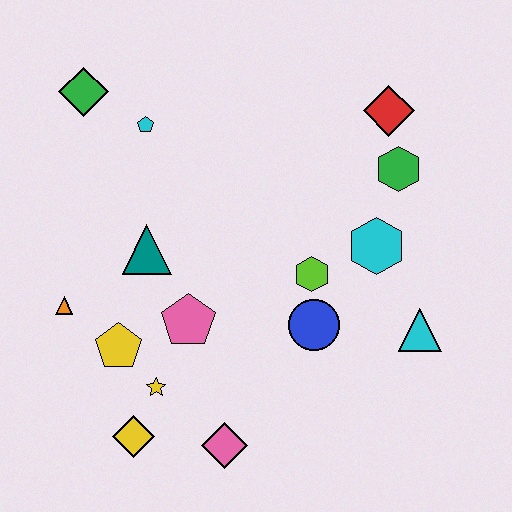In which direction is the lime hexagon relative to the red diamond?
The lime hexagon is below the red diamond.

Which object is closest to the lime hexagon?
The blue circle is closest to the lime hexagon.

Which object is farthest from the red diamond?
The yellow diamond is farthest from the red diamond.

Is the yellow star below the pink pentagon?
Yes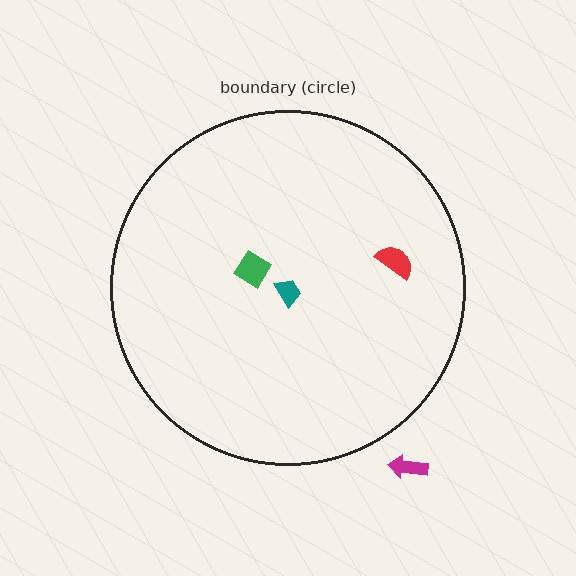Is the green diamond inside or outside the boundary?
Inside.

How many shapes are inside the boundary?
3 inside, 1 outside.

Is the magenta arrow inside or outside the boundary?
Outside.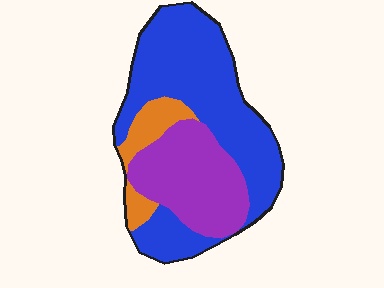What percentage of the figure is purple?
Purple takes up between a sixth and a third of the figure.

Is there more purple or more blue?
Blue.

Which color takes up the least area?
Orange, at roughly 10%.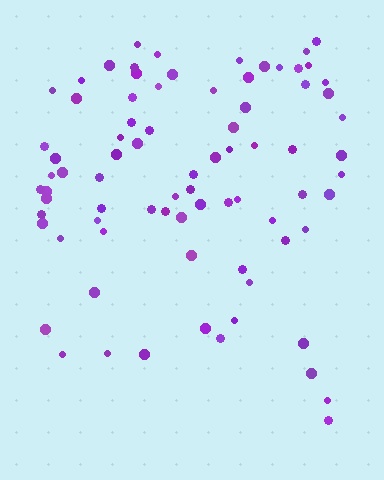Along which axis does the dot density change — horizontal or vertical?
Vertical.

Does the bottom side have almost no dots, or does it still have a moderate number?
Still a moderate number, just noticeably fewer than the top.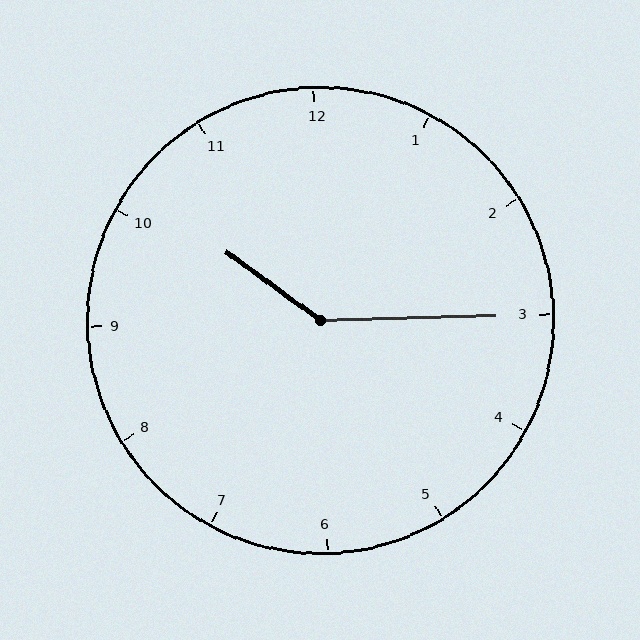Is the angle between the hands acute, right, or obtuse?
It is obtuse.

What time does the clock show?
10:15.